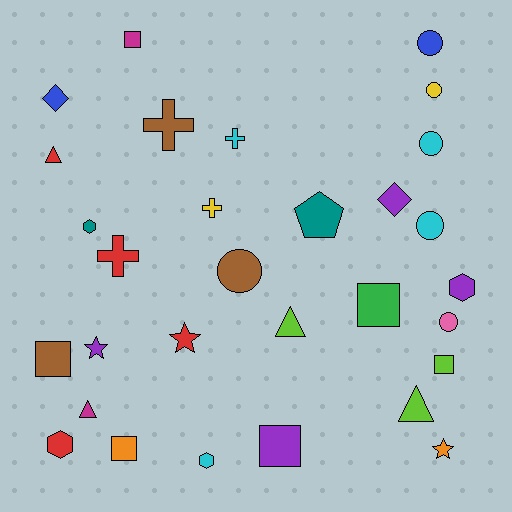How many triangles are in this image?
There are 4 triangles.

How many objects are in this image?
There are 30 objects.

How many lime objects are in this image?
There are 3 lime objects.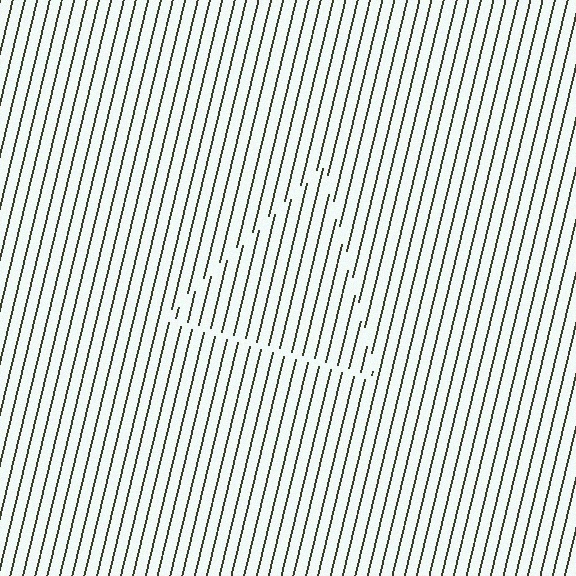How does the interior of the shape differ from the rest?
The interior of the shape contains the same grating, shifted by half a period — the contour is defined by the phase discontinuity where line-ends from the inner and outer gratings abut.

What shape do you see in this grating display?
An illusory triangle. The interior of the shape contains the same grating, shifted by half a period — the contour is defined by the phase discontinuity where line-ends from the inner and outer gratings abut.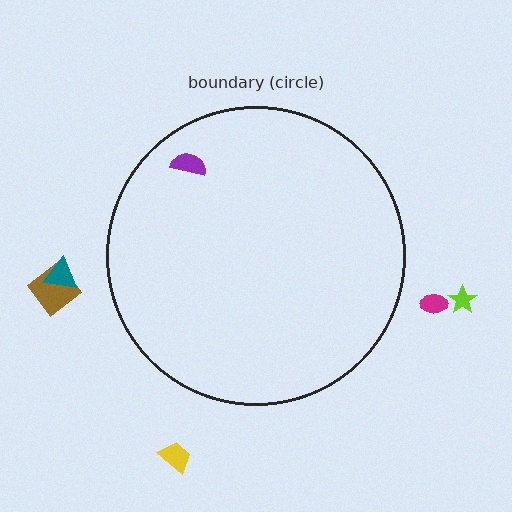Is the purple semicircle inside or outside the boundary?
Inside.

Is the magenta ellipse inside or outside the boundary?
Outside.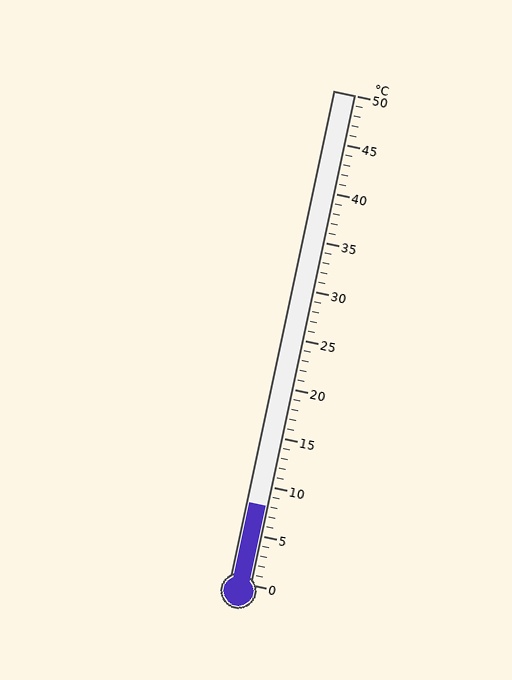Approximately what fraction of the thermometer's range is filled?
The thermometer is filled to approximately 15% of its range.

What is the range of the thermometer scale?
The thermometer scale ranges from 0°C to 50°C.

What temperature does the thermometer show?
The thermometer shows approximately 8°C.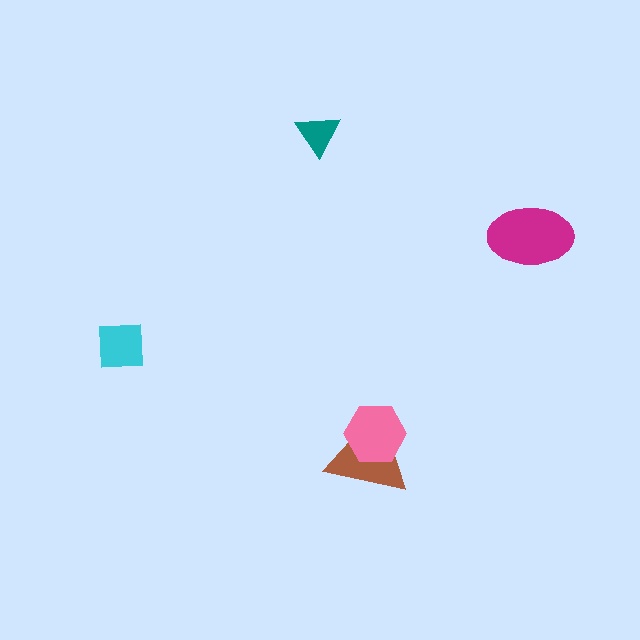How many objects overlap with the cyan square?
0 objects overlap with the cyan square.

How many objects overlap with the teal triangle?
0 objects overlap with the teal triangle.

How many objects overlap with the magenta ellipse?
0 objects overlap with the magenta ellipse.